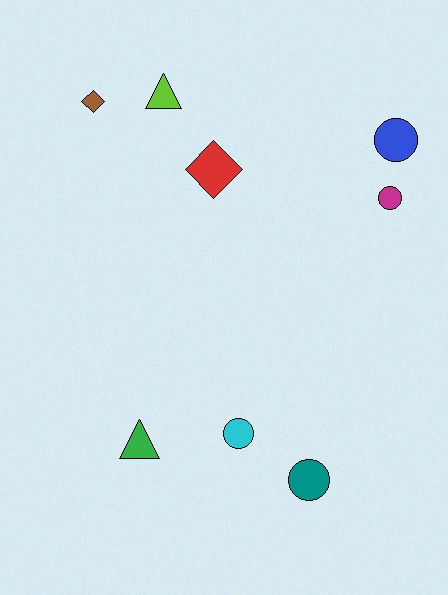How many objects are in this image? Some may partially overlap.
There are 8 objects.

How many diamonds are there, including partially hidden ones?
There are 2 diamonds.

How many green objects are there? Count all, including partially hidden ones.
There is 1 green object.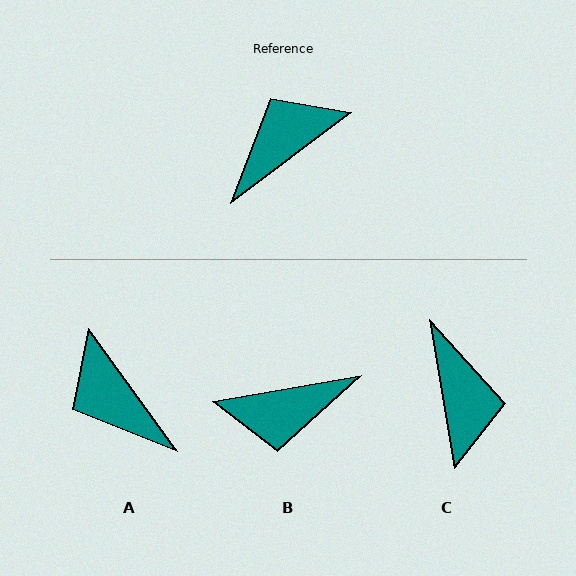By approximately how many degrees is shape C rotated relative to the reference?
Approximately 118 degrees clockwise.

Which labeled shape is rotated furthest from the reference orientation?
B, about 153 degrees away.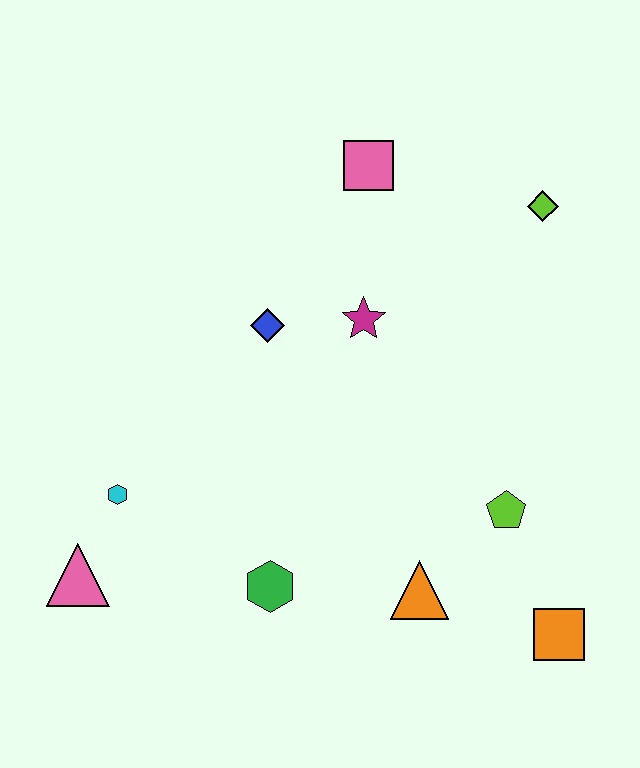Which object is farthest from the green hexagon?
The lime diamond is farthest from the green hexagon.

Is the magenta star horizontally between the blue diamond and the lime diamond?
Yes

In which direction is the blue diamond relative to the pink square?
The blue diamond is below the pink square.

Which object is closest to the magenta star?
The blue diamond is closest to the magenta star.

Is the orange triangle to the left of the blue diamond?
No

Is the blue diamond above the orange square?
Yes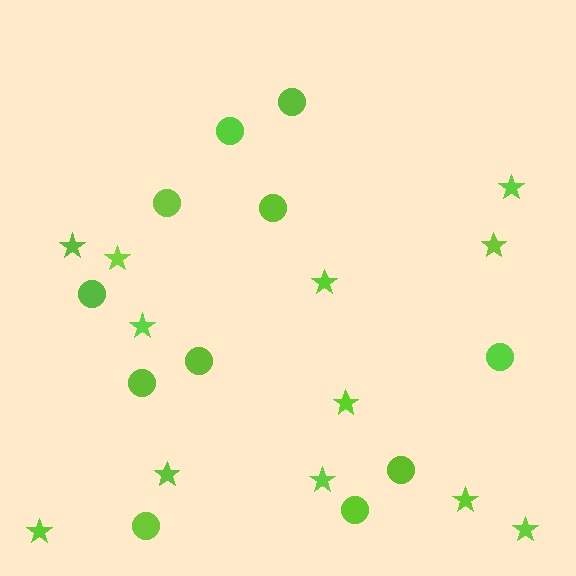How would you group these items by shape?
There are 2 groups: one group of circles (11) and one group of stars (12).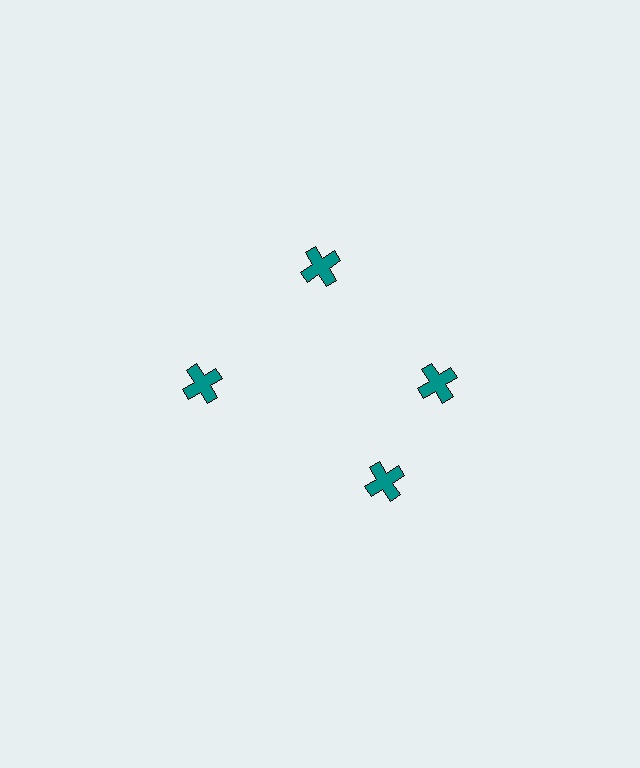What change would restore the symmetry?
The symmetry would be restored by rotating it back into even spacing with its neighbors so that all 4 crosses sit at equal angles and equal distance from the center.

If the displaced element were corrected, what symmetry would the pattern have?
It would have 4-fold rotational symmetry — the pattern would map onto itself every 90 degrees.